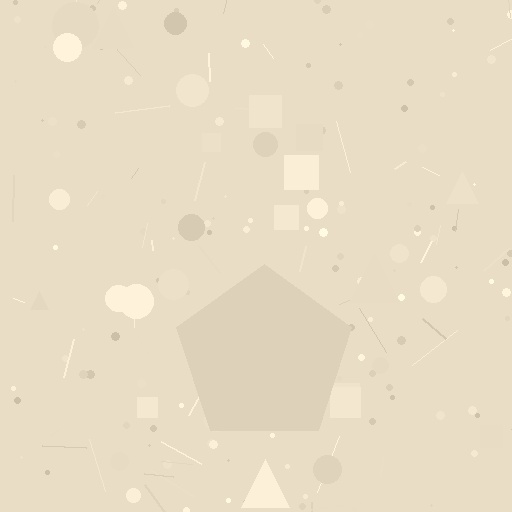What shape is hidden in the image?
A pentagon is hidden in the image.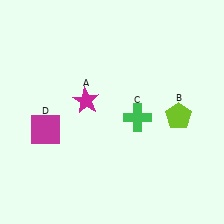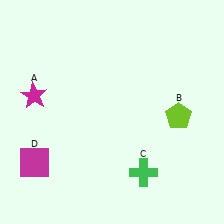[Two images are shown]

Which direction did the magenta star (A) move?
The magenta star (A) moved left.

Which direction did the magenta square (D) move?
The magenta square (D) moved down.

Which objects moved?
The objects that moved are: the magenta star (A), the green cross (C), the magenta square (D).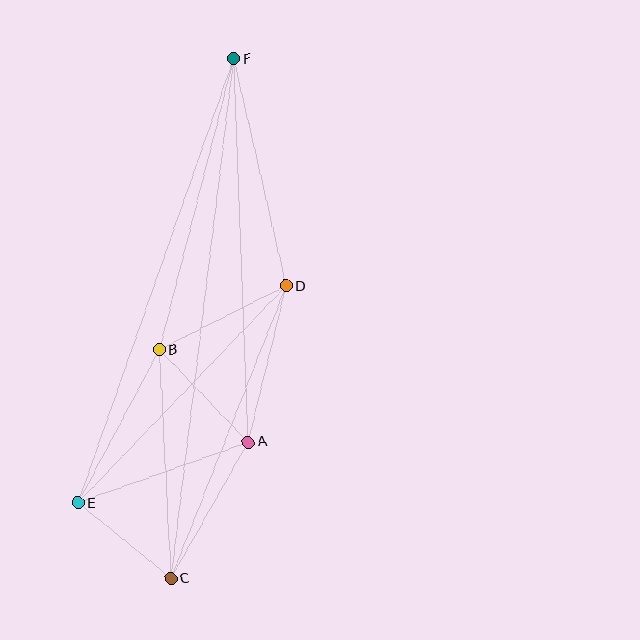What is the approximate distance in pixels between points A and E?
The distance between A and E is approximately 181 pixels.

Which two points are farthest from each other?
Points C and F are farthest from each other.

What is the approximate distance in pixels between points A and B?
The distance between A and B is approximately 128 pixels.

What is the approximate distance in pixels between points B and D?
The distance between B and D is approximately 142 pixels.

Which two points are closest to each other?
Points C and E are closest to each other.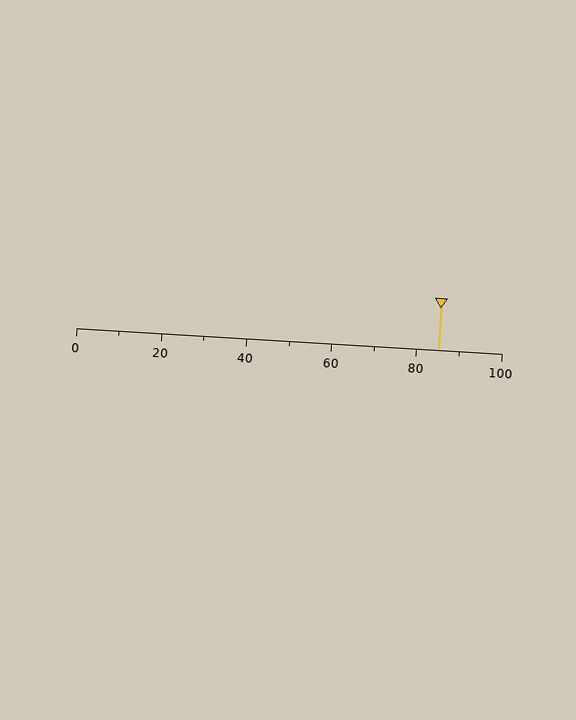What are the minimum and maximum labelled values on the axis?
The axis runs from 0 to 100.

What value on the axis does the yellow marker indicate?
The marker indicates approximately 85.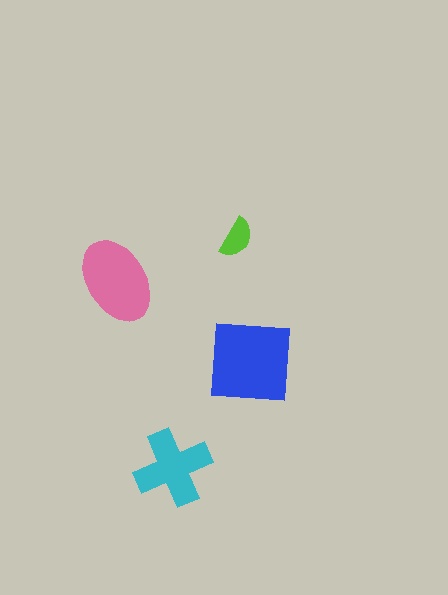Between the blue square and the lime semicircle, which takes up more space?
The blue square.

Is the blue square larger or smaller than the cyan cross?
Larger.